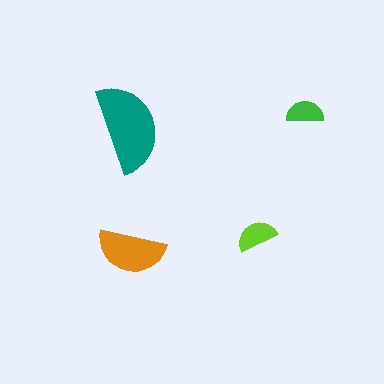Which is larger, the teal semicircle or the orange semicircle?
The teal one.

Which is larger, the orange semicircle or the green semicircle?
The orange one.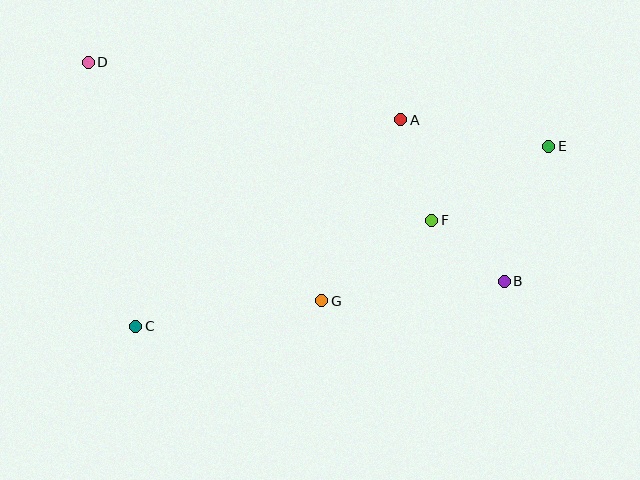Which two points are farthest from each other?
Points B and D are farthest from each other.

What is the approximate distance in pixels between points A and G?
The distance between A and G is approximately 198 pixels.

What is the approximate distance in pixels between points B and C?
The distance between B and C is approximately 372 pixels.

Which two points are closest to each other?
Points B and F are closest to each other.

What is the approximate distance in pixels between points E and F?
The distance between E and F is approximately 138 pixels.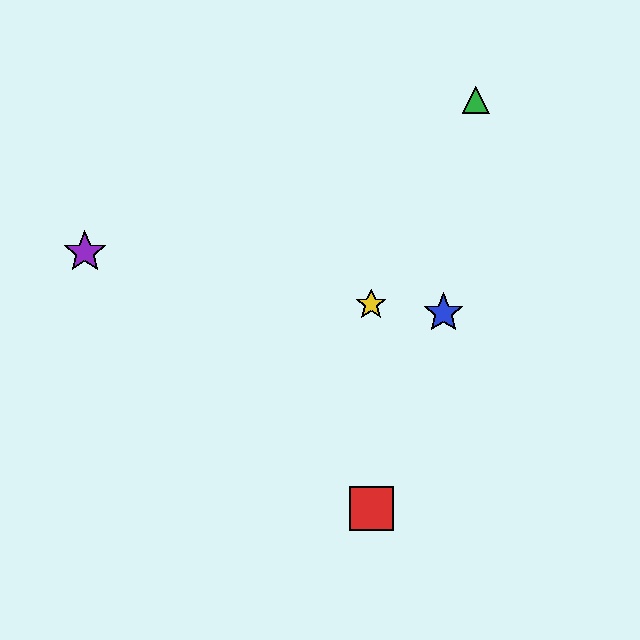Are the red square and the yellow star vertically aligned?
Yes, both are at x≈371.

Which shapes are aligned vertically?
The red square, the yellow star are aligned vertically.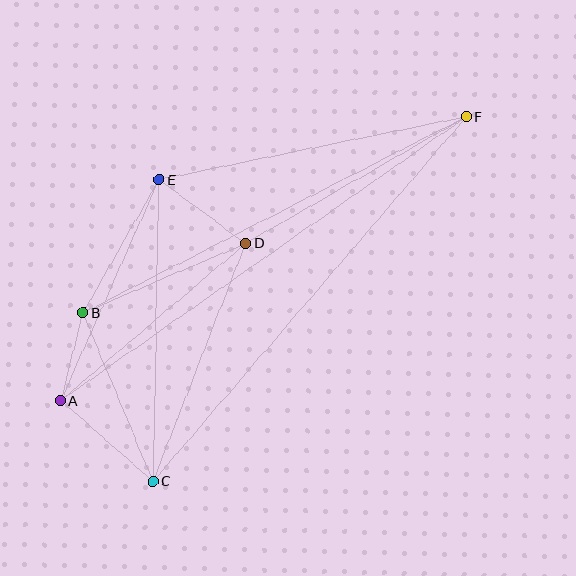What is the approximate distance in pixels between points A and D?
The distance between A and D is approximately 243 pixels.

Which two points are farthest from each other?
Points A and F are farthest from each other.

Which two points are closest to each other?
Points A and B are closest to each other.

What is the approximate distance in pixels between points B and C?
The distance between B and C is approximately 183 pixels.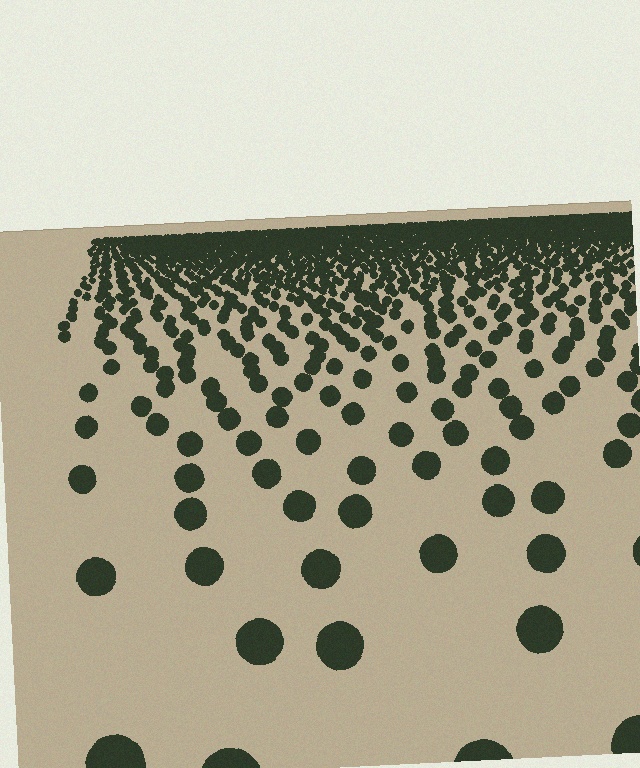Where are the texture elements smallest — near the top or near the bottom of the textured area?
Near the top.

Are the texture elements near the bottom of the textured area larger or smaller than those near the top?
Larger. Near the bottom, elements are closer to the viewer and appear at a bigger on-screen size.